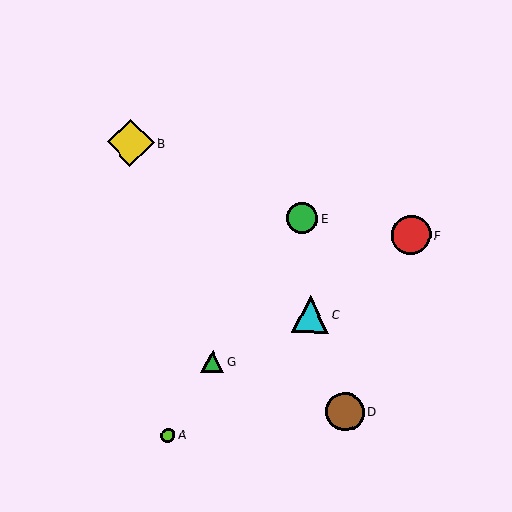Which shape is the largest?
The yellow diamond (labeled B) is the largest.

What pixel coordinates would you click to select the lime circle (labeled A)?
Click at (168, 435) to select the lime circle A.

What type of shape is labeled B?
Shape B is a yellow diamond.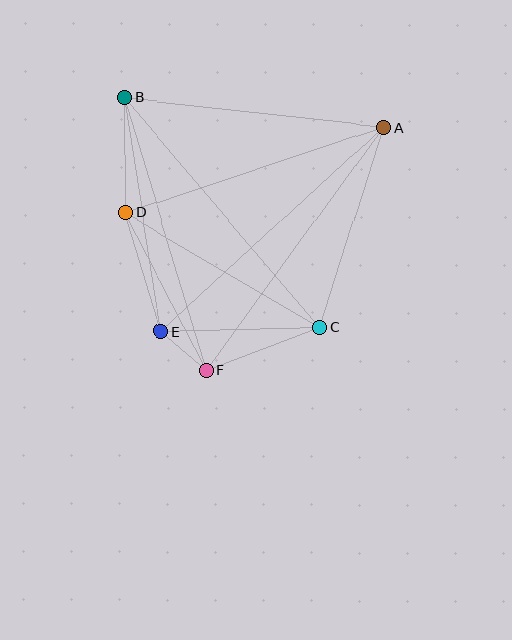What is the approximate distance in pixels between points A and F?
The distance between A and F is approximately 301 pixels.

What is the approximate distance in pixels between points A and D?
The distance between A and D is approximately 272 pixels.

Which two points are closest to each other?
Points E and F are closest to each other.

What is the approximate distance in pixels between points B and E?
The distance between B and E is approximately 236 pixels.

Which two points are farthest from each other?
Points A and E are farthest from each other.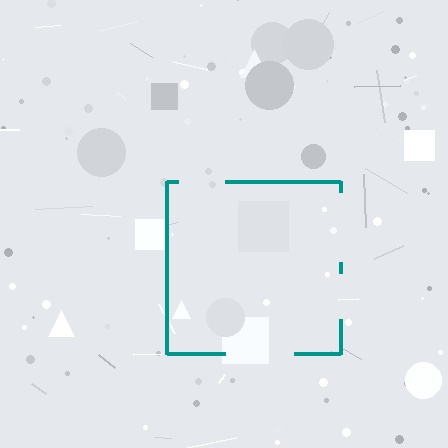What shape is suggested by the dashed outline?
The dashed outline suggests a square.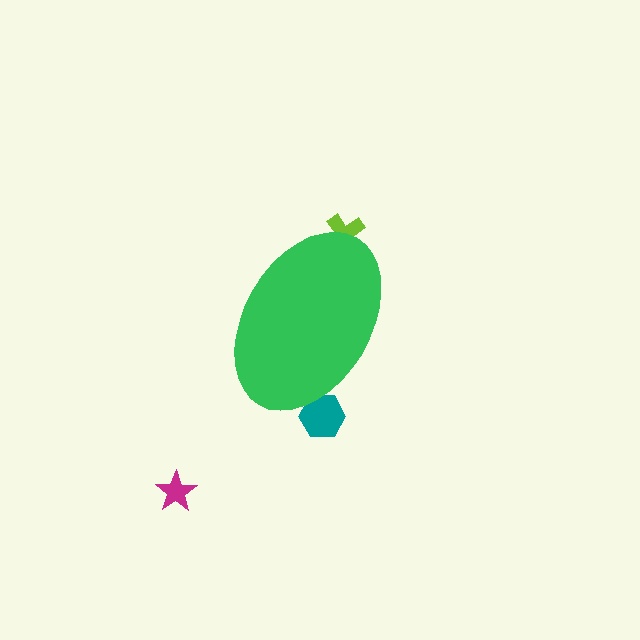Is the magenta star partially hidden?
No, the magenta star is fully visible.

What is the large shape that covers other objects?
A green ellipse.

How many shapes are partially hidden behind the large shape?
2 shapes are partially hidden.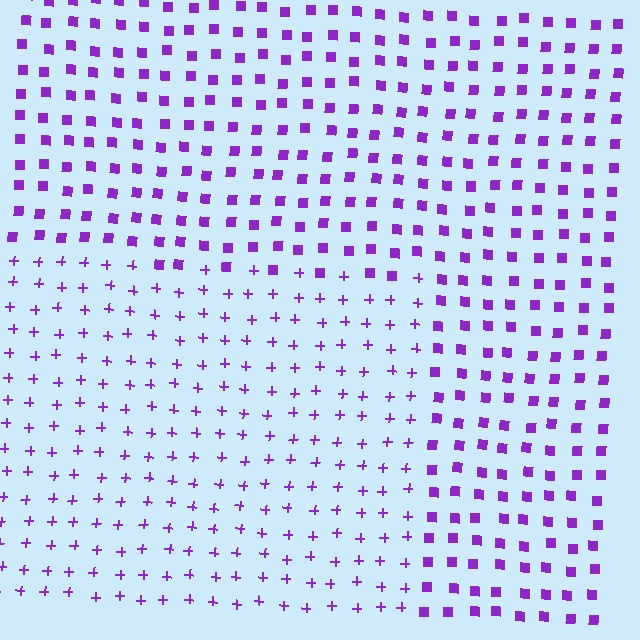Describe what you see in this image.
The image is filled with small purple elements arranged in a uniform grid. A rectangle-shaped region contains plus signs, while the surrounding area contains squares. The boundary is defined purely by the change in element shape.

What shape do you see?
I see a rectangle.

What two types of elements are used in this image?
The image uses plus signs inside the rectangle region and squares outside it.